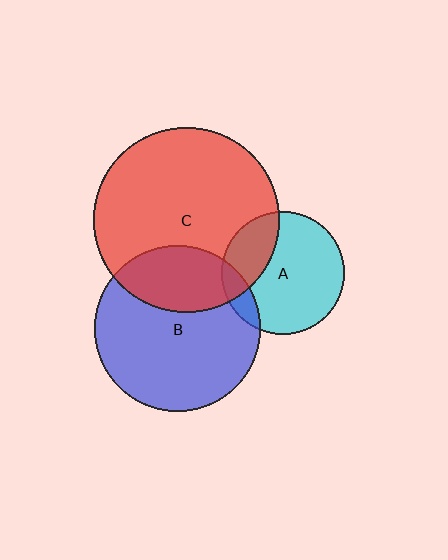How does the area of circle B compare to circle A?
Approximately 1.8 times.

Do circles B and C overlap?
Yes.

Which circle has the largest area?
Circle C (red).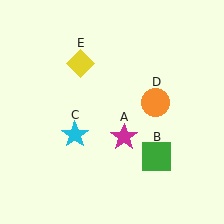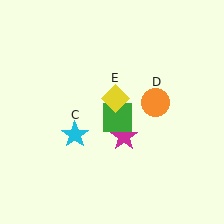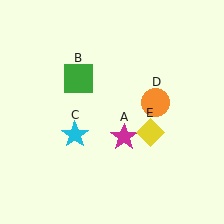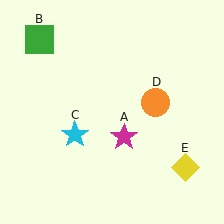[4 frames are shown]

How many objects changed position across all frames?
2 objects changed position: green square (object B), yellow diamond (object E).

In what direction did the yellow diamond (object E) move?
The yellow diamond (object E) moved down and to the right.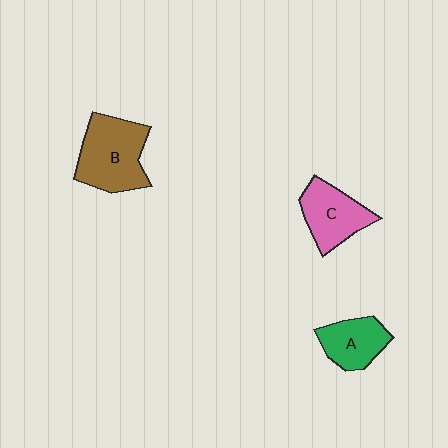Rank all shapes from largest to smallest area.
From largest to smallest: B (brown), C (pink), A (green).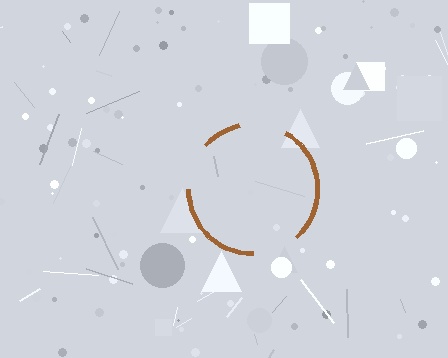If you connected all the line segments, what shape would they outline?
They would outline a circle.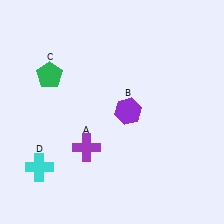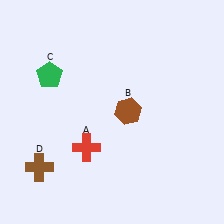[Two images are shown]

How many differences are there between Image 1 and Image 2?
There are 3 differences between the two images.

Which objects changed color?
A changed from purple to red. B changed from purple to brown. D changed from cyan to brown.